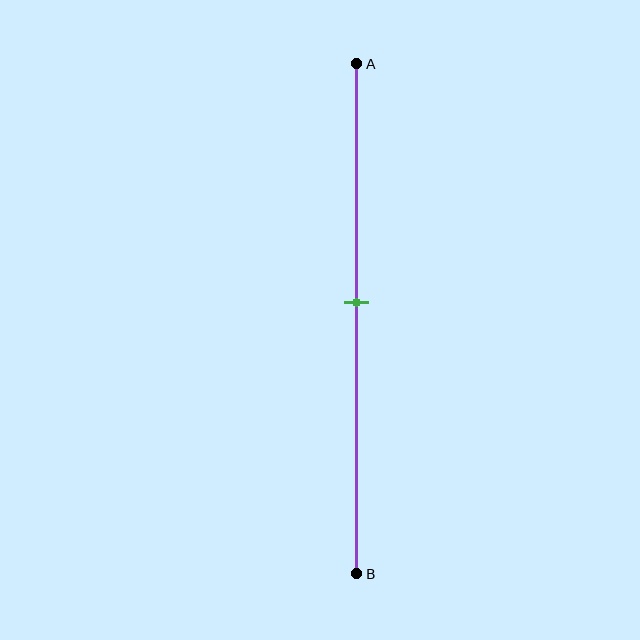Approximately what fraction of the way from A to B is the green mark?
The green mark is approximately 45% of the way from A to B.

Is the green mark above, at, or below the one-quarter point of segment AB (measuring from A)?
The green mark is below the one-quarter point of segment AB.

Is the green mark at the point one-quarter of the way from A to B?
No, the mark is at about 45% from A, not at the 25% one-quarter point.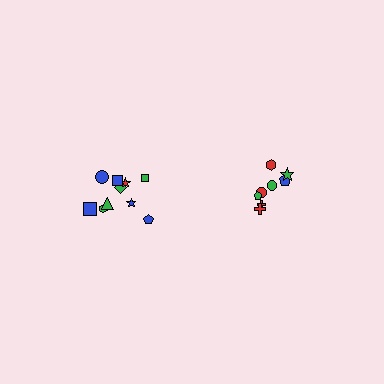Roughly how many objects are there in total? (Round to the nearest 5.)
Roughly 20 objects in total.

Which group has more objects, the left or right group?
The left group.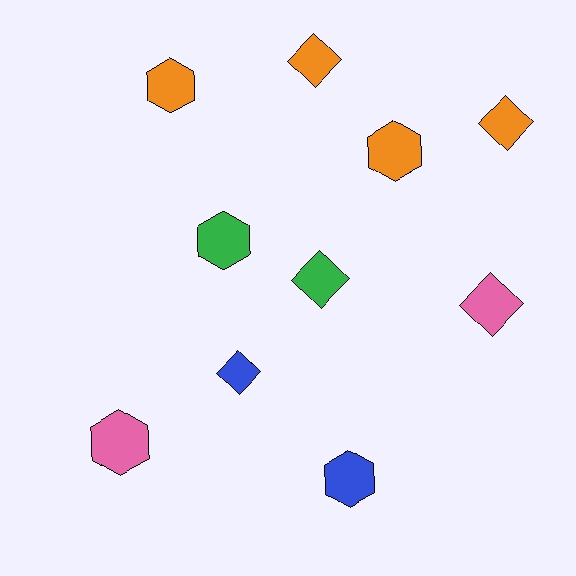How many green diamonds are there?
There is 1 green diamond.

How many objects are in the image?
There are 10 objects.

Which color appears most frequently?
Orange, with 4 objects.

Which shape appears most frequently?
Diamond, with 5 objects.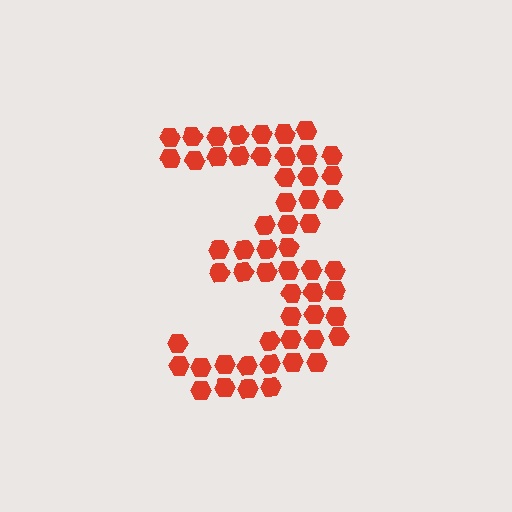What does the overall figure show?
The overall figure shows the digit 3.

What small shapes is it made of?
It is made of small hexagons.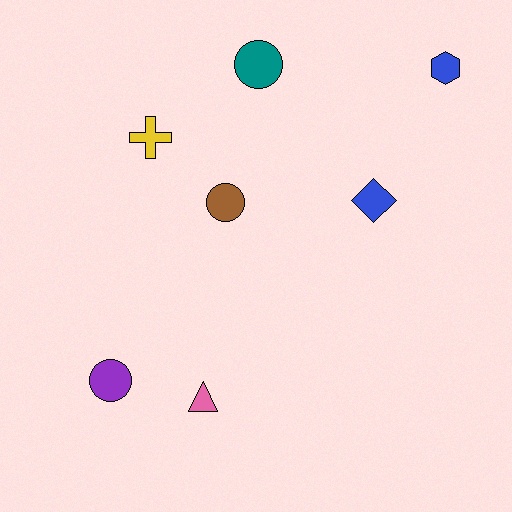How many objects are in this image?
There are 7 objects.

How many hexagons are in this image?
There is 1 hexagon.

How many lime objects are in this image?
There are no lime objects.